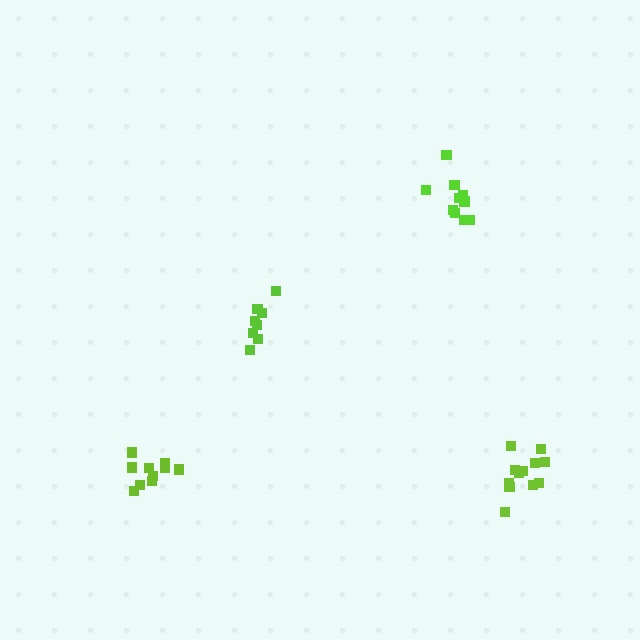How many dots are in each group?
Group 1: 10 dots, Group 2: 11 dots, Group 3: 12 dots, Group 4: 8 dots (41 total).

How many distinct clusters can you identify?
There are 4 distinct clusters.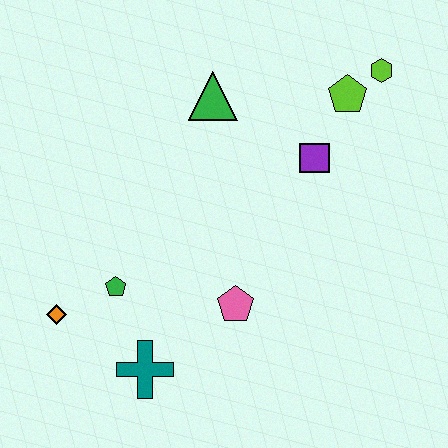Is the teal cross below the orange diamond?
Yes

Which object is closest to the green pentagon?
The orange diamond is closest to the green pentagon.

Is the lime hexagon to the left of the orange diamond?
No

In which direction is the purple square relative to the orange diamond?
The purple square is to the right of the orange diamond.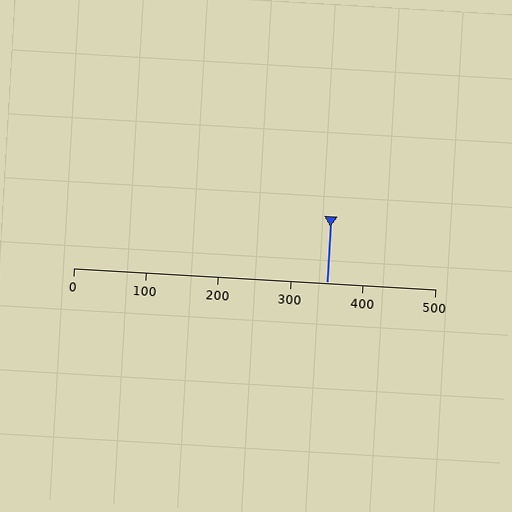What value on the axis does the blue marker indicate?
The marker indicates approximately 350.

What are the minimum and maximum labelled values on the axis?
The axis runs from 0 to 500.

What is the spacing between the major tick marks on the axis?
The major ticks are spaced 100 apart.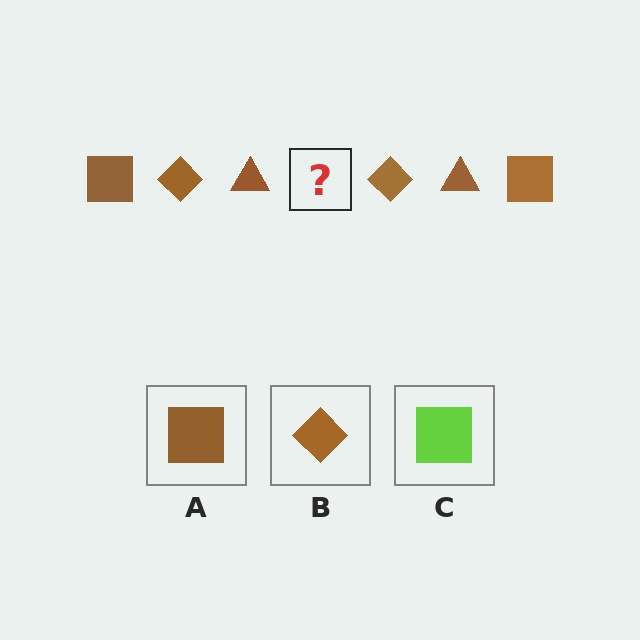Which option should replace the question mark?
Option A.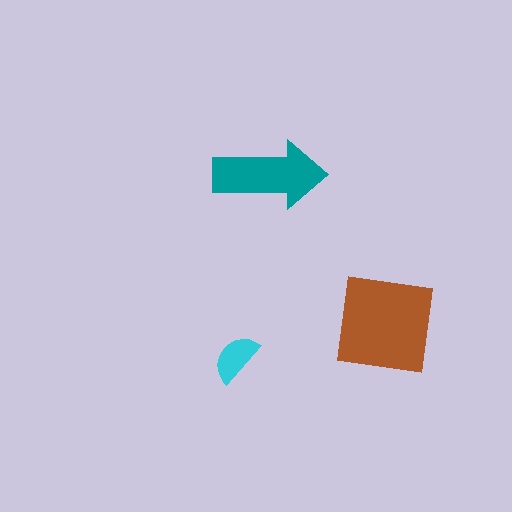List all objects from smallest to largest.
The cyan semicircle, the teal arrow, the brown square.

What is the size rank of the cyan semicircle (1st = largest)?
3rd.